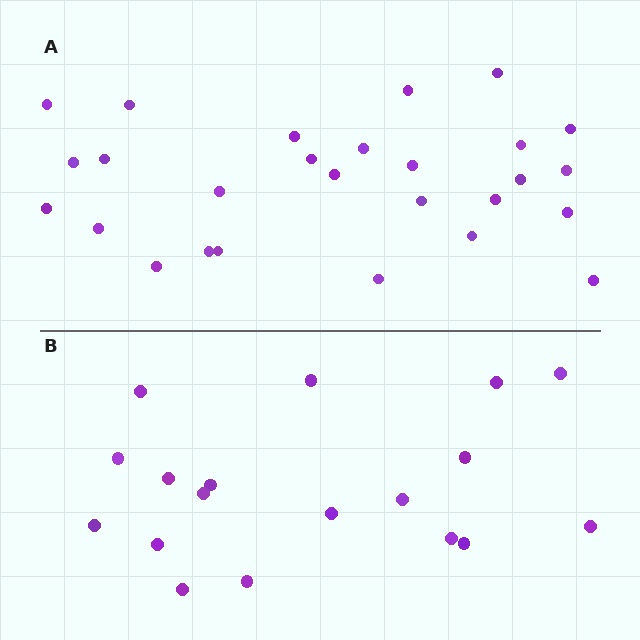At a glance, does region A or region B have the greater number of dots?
Region A (the top region) has more dots.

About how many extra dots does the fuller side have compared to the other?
Region A has roughly 8 or so more dots than region B.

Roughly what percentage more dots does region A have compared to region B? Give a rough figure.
About 50% more.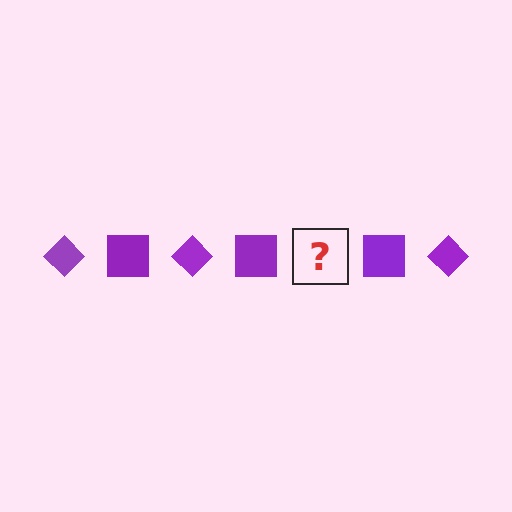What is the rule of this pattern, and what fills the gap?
The rule is that the pattern cycles through diamond, square shapes in purple. The gap should be filled with a purple diamond.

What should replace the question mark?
The question mark should be replaced with a purple diamond.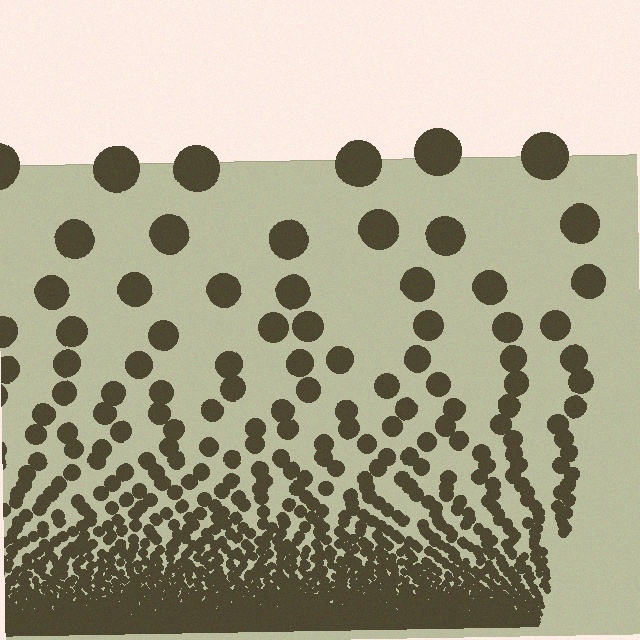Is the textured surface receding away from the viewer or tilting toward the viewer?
The surface appears to tilt toward the viewer. Texture elements get larger and sparser toward the top.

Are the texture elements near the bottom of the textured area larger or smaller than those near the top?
Smaller. The gradient is inverted — elements near the bottom are smaller and denser.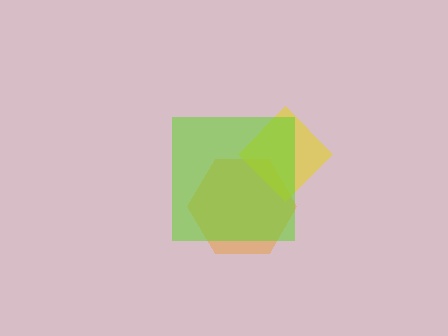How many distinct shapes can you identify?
There are 3 distinct shapes: an orange hexagon, a yellow diamond, a lime square.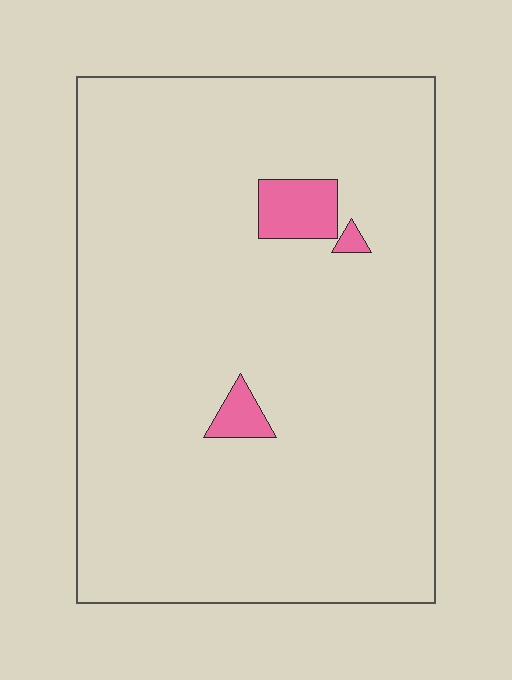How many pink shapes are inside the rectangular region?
3.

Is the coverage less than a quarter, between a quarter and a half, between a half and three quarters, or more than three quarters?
Less than a quarter.